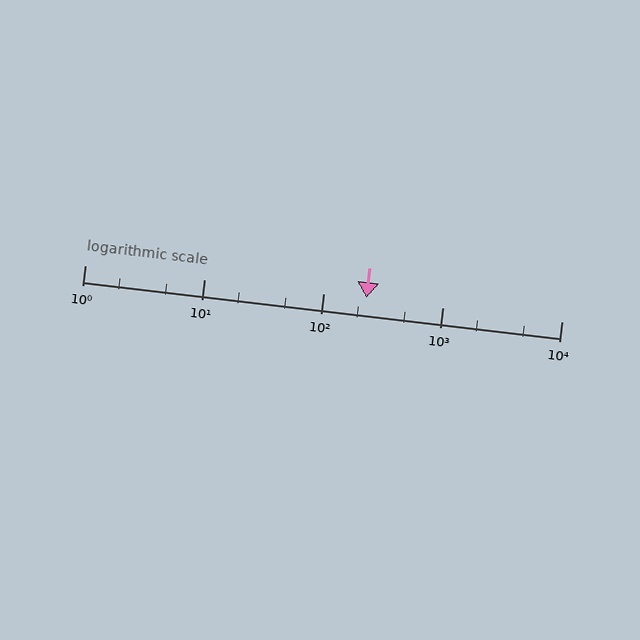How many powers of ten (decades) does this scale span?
The scale spans 4 decades, from 1 to 10000.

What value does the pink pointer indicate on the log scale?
The pointer indicates approximately 230.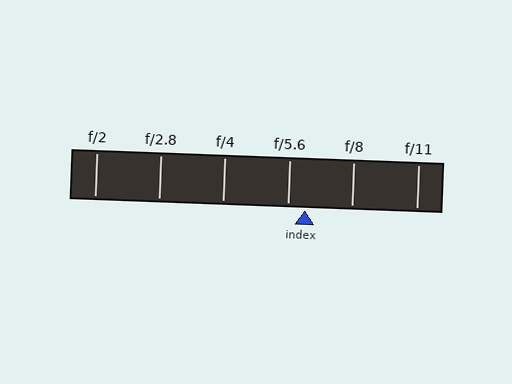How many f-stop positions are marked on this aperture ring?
There are 6 f-stop positions marked.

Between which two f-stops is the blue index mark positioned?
The index mark is between f/5.6 and f/8.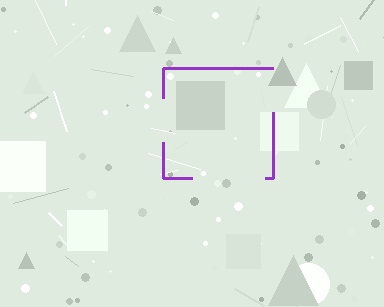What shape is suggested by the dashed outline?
The dashed outline suggests a square.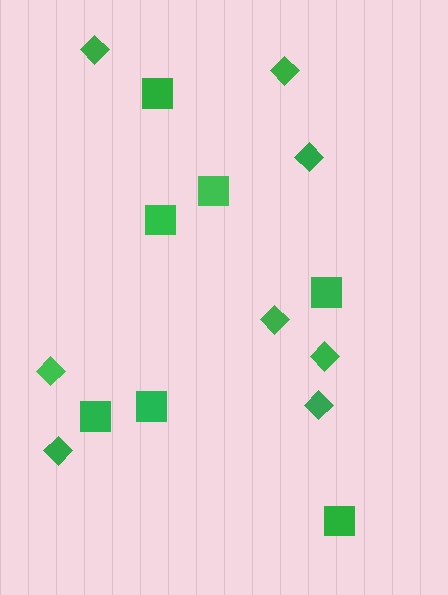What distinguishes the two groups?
There are 2 groups: one group of diamonds (8) and one group of squares (7).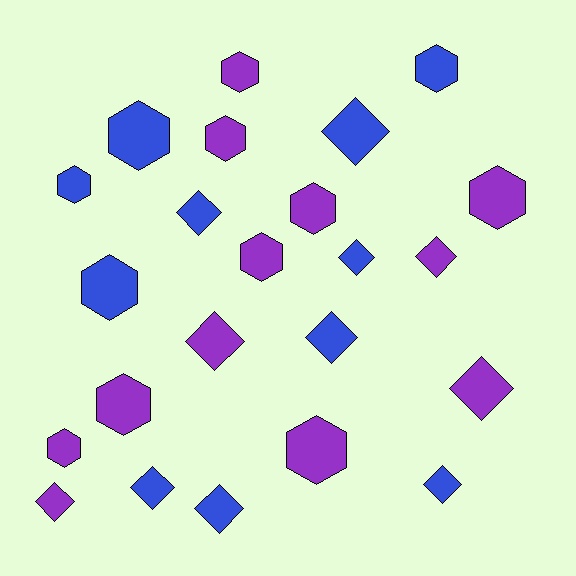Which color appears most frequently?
Purple, with 12 objects.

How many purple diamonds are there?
There are 4 purple diamonds.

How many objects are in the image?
There are 23 objects.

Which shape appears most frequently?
Hexagon, with 12 objects.